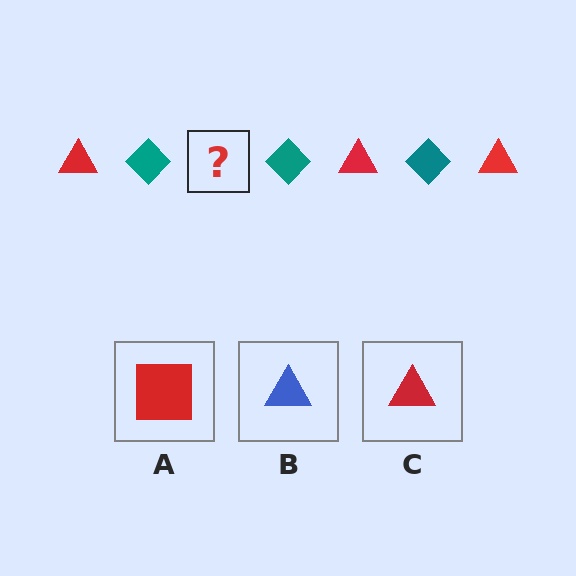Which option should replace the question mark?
Option C.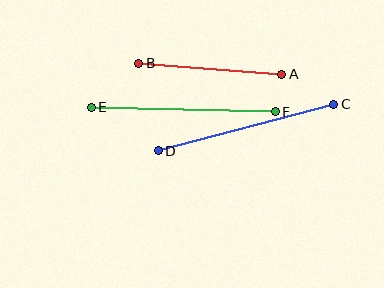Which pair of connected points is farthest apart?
Points E and F are farthest apart.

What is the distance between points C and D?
The distance is approximately 182 pixels.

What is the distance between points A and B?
The distance is approximately 143 pixels.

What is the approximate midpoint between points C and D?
The midpoint is at approximately (246, 127) pixels.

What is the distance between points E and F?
The distance is approximately 184 pixels.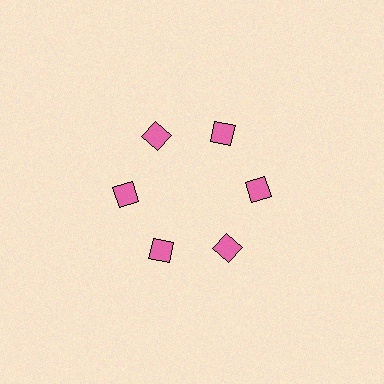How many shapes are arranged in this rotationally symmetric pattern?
There are 6 shapes, arranged in 6 groups of 1.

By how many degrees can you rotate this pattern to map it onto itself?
The pattern maps onto itself every 60 degrees of rotation.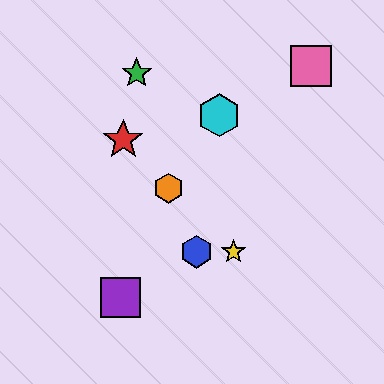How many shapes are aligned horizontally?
2 shapes (the blue hexagon, the yellow star) are aligned horizontally.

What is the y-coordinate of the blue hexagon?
The blue hexagon is at y≈252.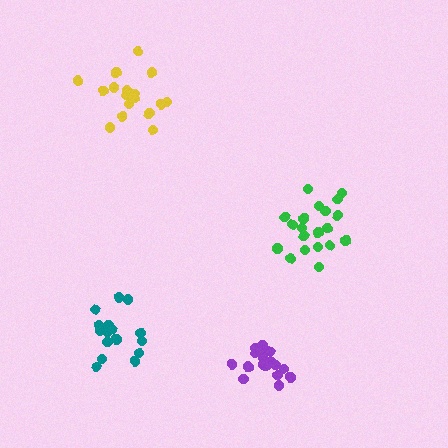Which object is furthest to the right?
The green cluster is rightmost.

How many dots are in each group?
Group 1: 20 dots, Group 2: 17 dots, Group 3: 18 dots, Group 4: 16 dots (71 total).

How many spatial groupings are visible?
There are 4 spatial groupings.